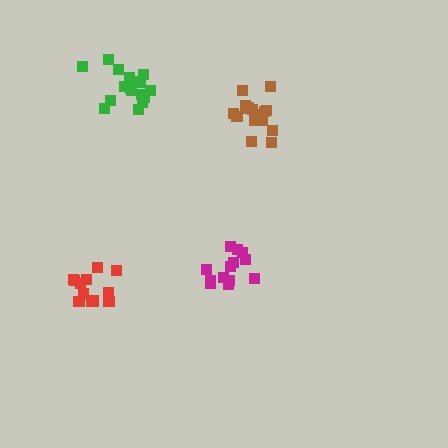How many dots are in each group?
Group 1: 12 dots, Group 2: 16 dots, Group 3: 13 dots, Group 4: 16 dots (57 total).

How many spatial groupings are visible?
There are 4 spatial groupings.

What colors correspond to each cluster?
The clusters are colored: red, green, magenta, brown.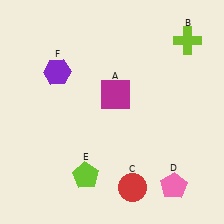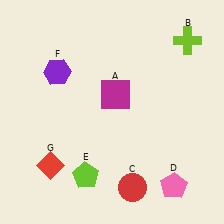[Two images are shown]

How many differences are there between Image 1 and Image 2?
There is 1 difference between the two images.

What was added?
A red diamond (G) was added in Image 2.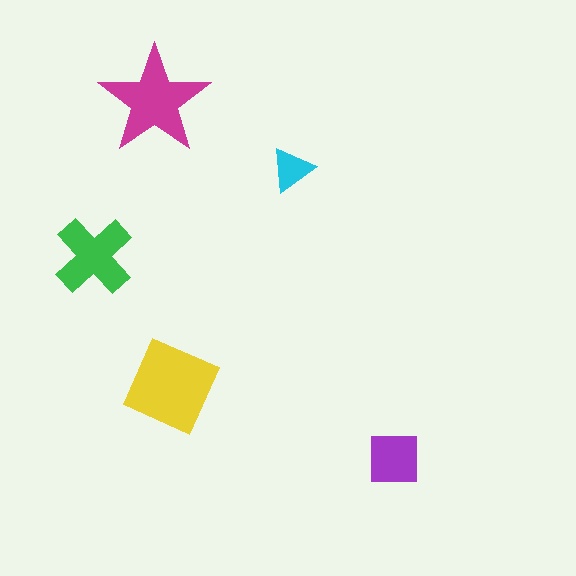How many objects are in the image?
There are 5 objects in the image.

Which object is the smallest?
The cyan triangle.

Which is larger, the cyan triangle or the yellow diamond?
The yellow diamond.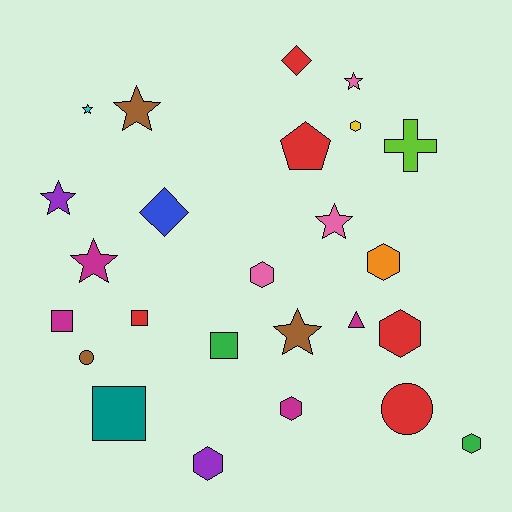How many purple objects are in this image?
There are 2 purple objects.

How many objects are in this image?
There are 25 objects.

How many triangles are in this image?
There is 1 triangle.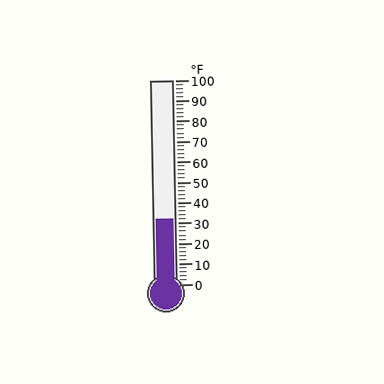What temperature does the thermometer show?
The thermometer shows approximately 32°F.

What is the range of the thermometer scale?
The thermometer scale ranges from 0°F to 100°F.